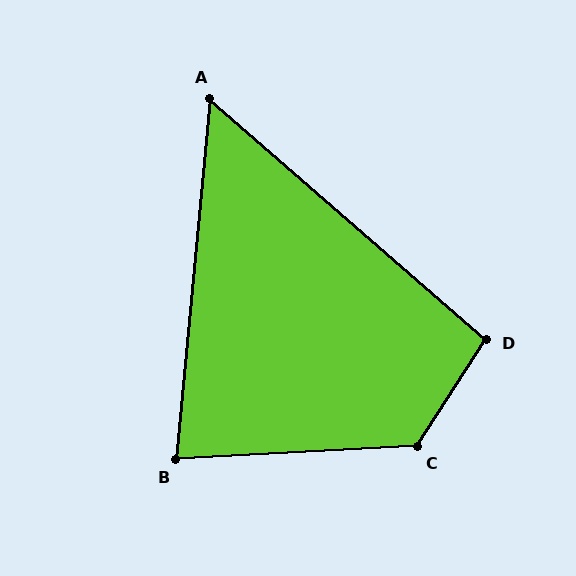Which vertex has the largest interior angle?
C, at approximately 126 degrees.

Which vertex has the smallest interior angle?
A, at approximately 54 degrees.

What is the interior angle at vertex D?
Approximately 98 degrees (obtuse).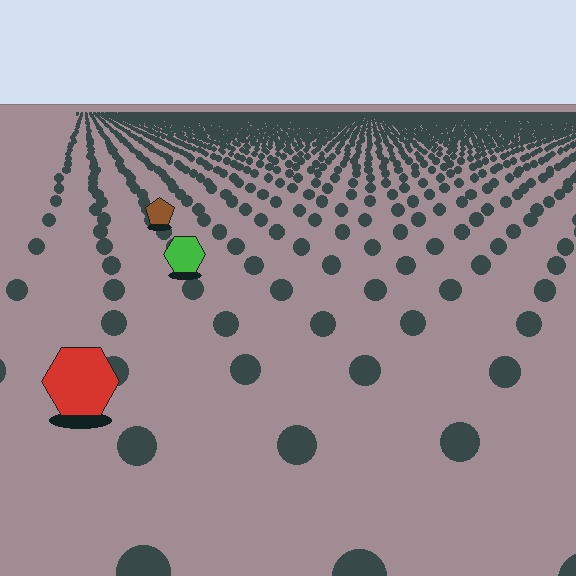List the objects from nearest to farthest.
From nearest to farthest: the red hexagon, the green hexagon, the brown pentagon.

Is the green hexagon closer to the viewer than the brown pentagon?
Yes. The green hexagon is closer — you can tell from the texture gradient: the ground texture is coarser near it.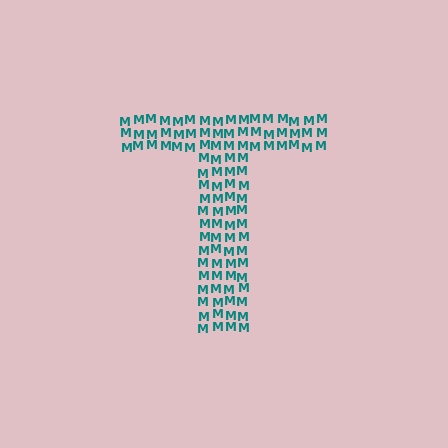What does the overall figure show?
The overall figure shows the letter T.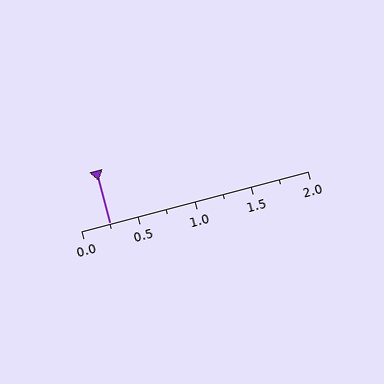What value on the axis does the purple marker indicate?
The marker indicates approximately 0.25.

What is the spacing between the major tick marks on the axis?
The major ticks are spaced 0.5 apart.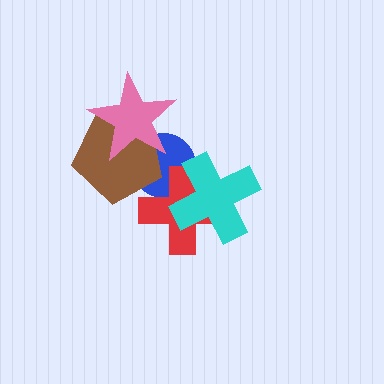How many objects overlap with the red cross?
2 objects overlap with the red cross.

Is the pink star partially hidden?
No, no other shape covers it.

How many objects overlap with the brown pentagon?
2 objects overlap with the brown pentagon.